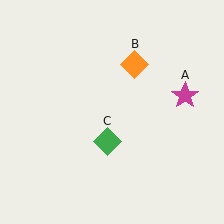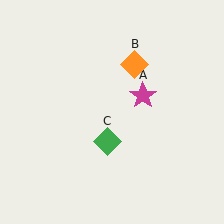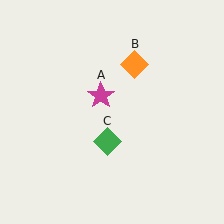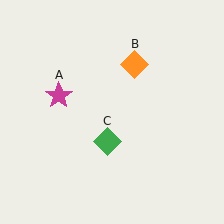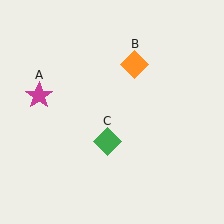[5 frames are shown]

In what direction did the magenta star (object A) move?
The magenta star (object A) moved left.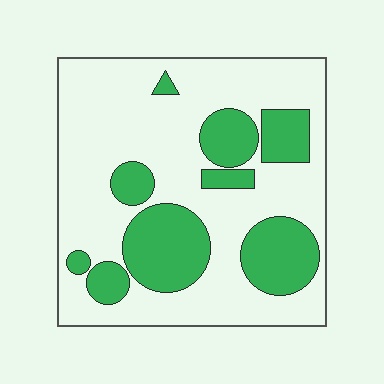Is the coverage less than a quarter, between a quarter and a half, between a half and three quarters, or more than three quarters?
Between a quarter and a half.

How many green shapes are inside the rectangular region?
9.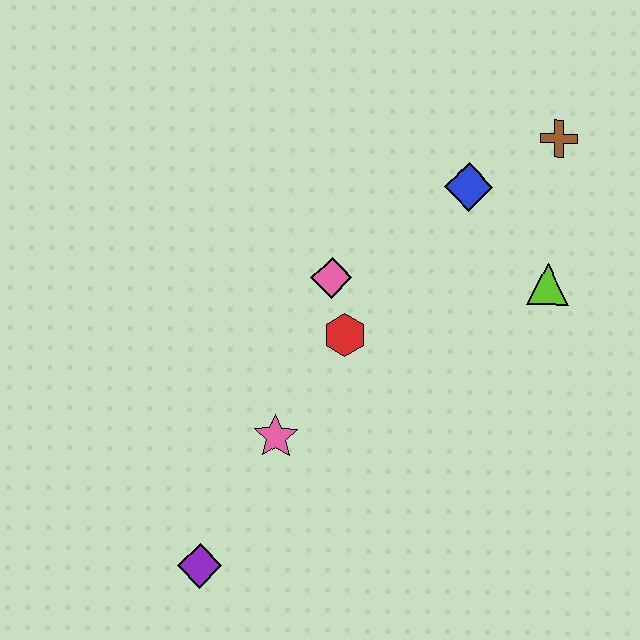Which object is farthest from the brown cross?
The purple diamond is farthest from the brown cross.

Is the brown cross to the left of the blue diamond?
No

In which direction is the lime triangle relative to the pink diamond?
The lime triangle is to the right of the pink diamond.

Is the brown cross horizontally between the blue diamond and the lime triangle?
No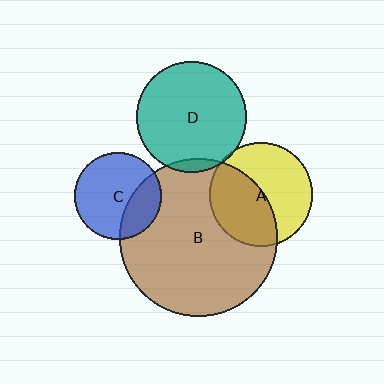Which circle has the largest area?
Circle B (brown).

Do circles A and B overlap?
Yes.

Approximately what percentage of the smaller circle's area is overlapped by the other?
Approximately 45%.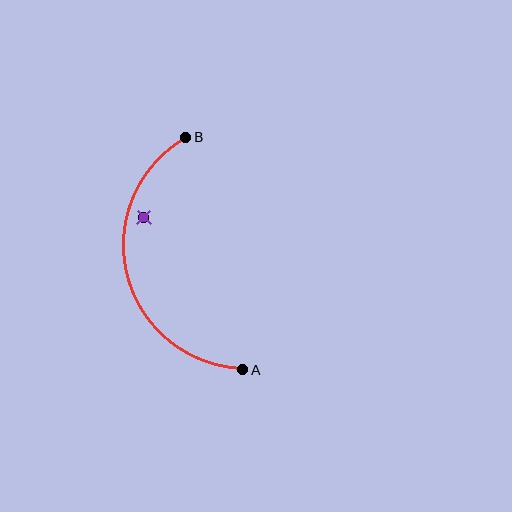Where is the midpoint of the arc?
The arc midpoint is the point on the curve farthest from the straight line joining A and B. It sits to the left of that line.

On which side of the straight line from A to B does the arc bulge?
The arc bulges to the left of the straight line connecting A and B.